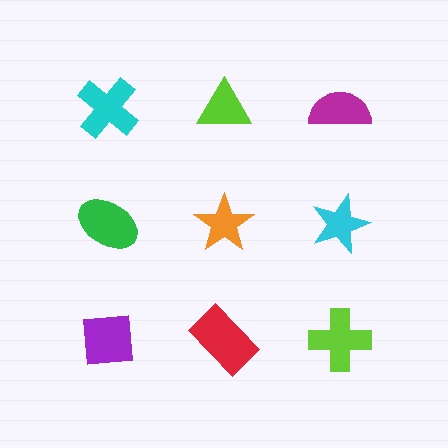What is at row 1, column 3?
A magenta semicircle.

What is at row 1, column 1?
A cyan cross.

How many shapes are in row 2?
3 shapes.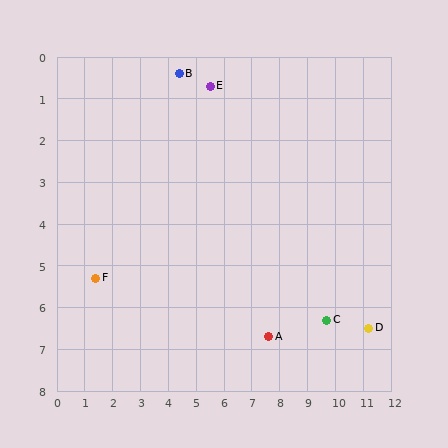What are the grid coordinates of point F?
Point F is at approximately (1.4, 5.3).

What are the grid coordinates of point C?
Point C is at approximately (9.7, 6.3).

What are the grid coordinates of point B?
Point B is at approximately (4.4, 0.4).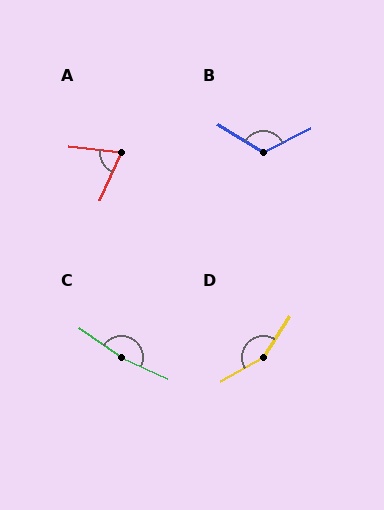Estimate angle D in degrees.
Approximately 153 degrees.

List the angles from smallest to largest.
A (73°), B (122°), D (153°), C (169°).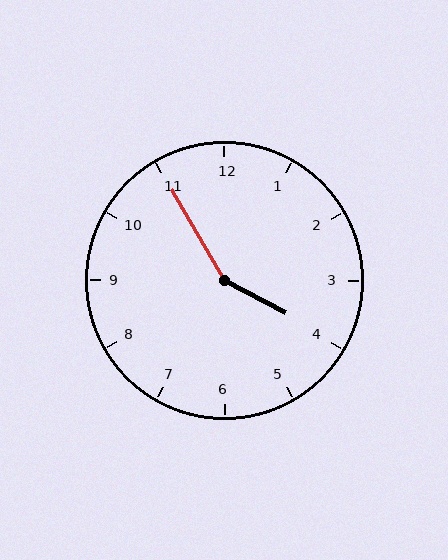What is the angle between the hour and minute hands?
Approximately 148 degrees.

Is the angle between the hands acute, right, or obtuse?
It is obtuse.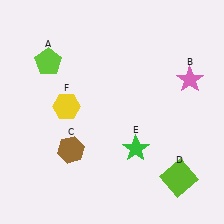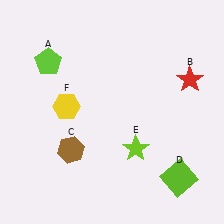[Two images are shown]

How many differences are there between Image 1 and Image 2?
There are 2 differences between the two images.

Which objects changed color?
B changed from pink to red. E changed from green to lime.